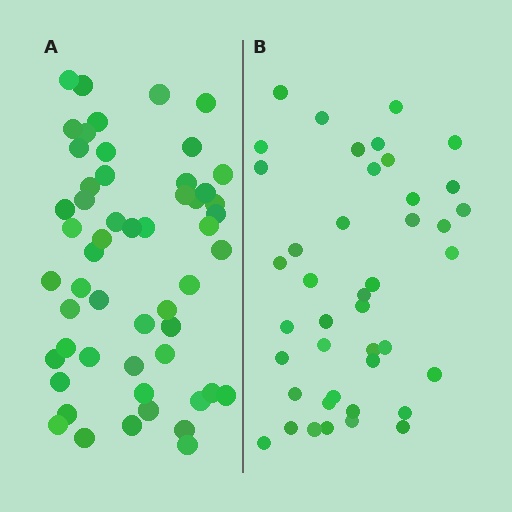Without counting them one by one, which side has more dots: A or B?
Region A (the left region) has more dots.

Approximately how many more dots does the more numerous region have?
Region A has roughly 12 or so more dots than region B.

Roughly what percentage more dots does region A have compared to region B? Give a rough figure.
About 30% more.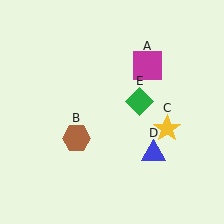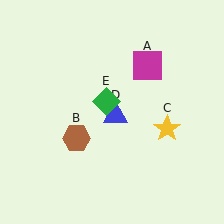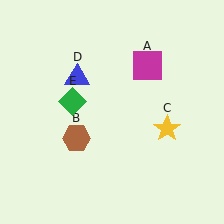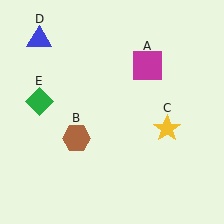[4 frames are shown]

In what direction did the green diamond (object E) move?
The green diamond (object E) moved left.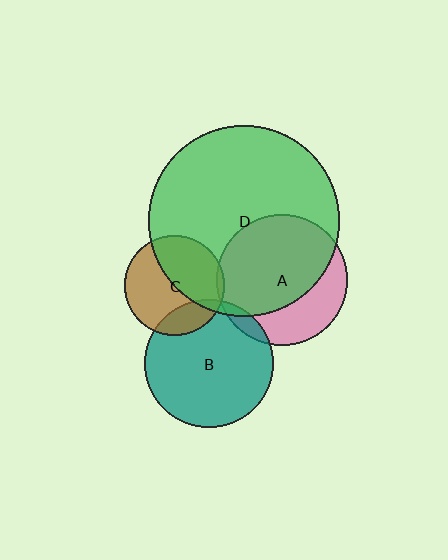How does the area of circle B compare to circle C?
Approximately 1.7 times.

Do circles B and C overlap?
Yes.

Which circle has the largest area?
Circle D (green).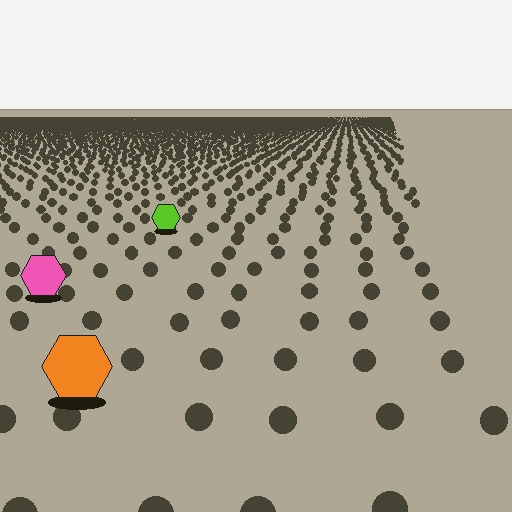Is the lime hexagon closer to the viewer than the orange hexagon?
No. The orange hexagon is closer — you can tell from the texture gradient: the ground texture is coarser near it.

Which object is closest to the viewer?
The orange hexagon is closest. The texture marks near it are larger and more spread out.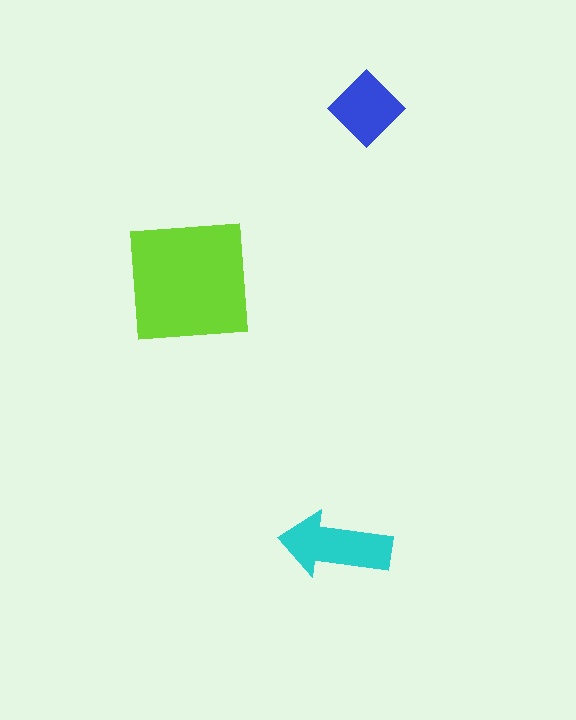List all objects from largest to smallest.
The lime square, the cyan arrow, the blue diamond.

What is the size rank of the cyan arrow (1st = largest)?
2nd.